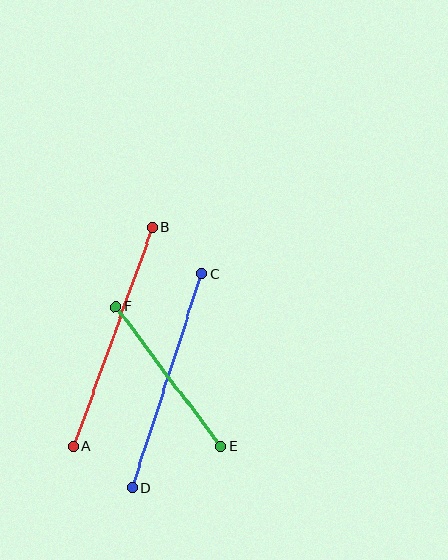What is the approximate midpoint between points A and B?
The midpoint is at approximately (113, 337) pixels.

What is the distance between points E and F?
The distance is approximately 175 pixels.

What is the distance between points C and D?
The distance is approximately 225 pixels.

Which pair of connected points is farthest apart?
Points A and B are farthest apart.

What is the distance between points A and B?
The distance is approximately 233 pixels.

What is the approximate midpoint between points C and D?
The midpoint is at approximately (167, 381) pixels.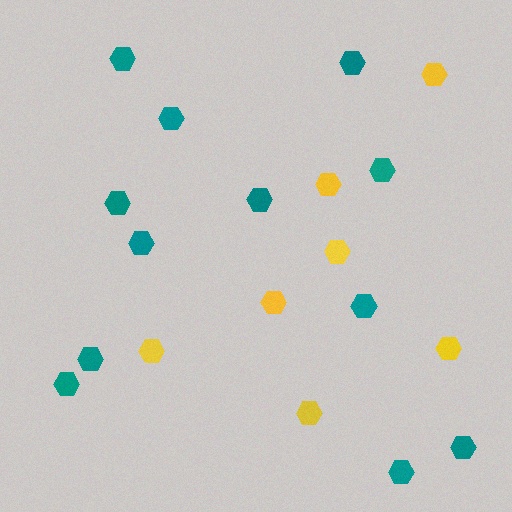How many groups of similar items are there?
There are 2 groups: one group of yellow hexagons (7) and one group of teal hexagons (12).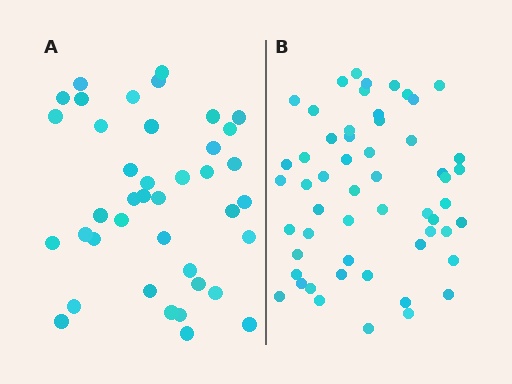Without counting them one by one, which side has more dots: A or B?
Region B (the right region) has more dots.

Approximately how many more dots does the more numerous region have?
Region B has approximately 15 more dots than region A.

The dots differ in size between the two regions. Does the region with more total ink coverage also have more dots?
No. Region A has more total ink coverage because its dots are larger, but region B actually contains more individual dots. Total area can be misleading — the number of items is what matters here.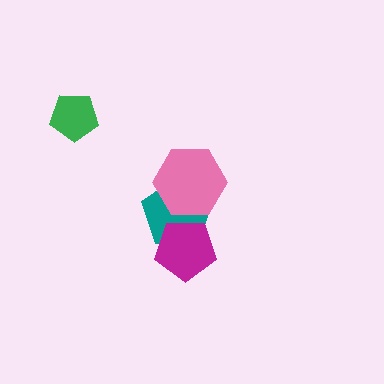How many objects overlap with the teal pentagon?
2 objects overlap with the teal pentagon.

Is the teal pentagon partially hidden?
Yes, it is partially covered by another shape.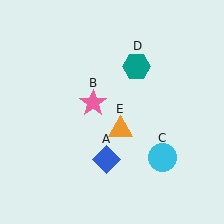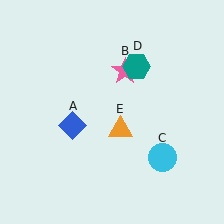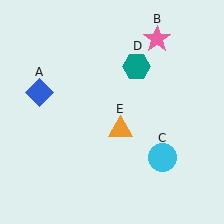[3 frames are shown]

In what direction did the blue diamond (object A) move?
The blue diamond (object A) moved up and to the left.